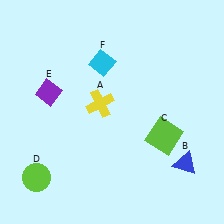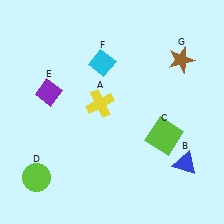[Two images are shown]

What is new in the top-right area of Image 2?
A brown star (G) was added in the top-right area of Image 2.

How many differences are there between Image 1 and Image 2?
There is 1 difference between the two images.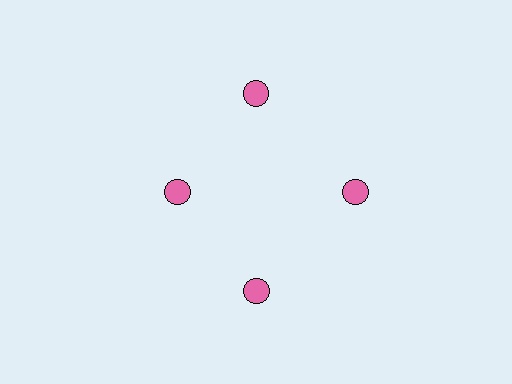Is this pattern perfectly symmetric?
No. The 4 pink circles are arranged in a ring, but one element near the 9 o'clock position is pulled inward toward the center, breaking the 4-fold rotational symmetry.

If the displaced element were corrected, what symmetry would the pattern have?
It would have 4-fold rotational symmetry — the pattern would map onto itself every 90 degrees.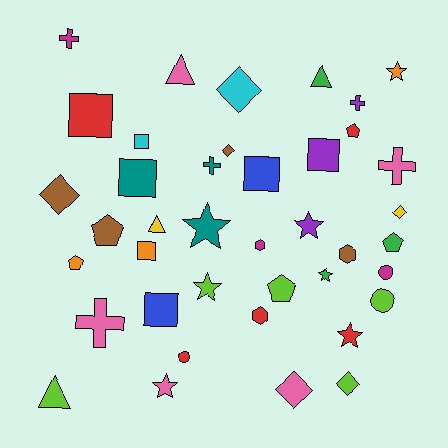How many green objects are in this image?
There are 3 green objects.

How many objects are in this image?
There are 40 objects.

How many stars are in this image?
There are 7 stars.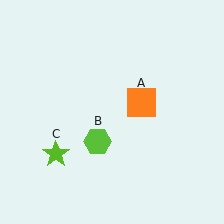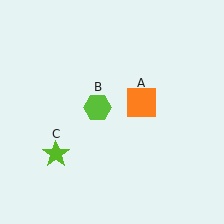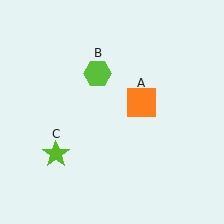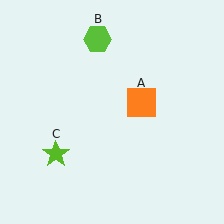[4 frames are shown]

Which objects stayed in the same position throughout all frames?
Orange square (object A) and lime star (object C) remained stationary.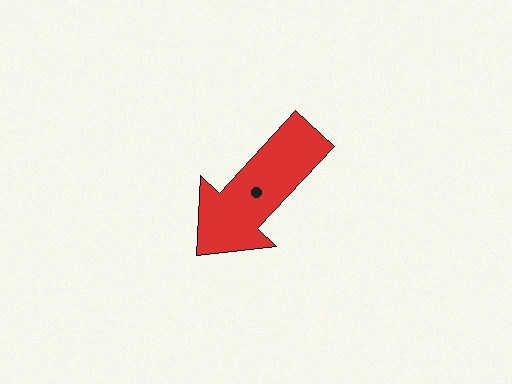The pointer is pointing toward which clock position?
Roughly 7 o'clock.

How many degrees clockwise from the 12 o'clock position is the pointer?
Approximately 223 degrees.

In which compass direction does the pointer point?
Southwest.